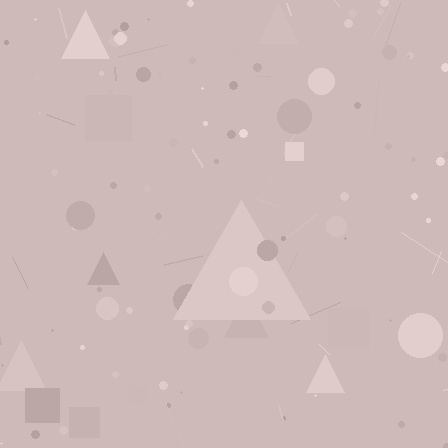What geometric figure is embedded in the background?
A triangle is embedded in the background.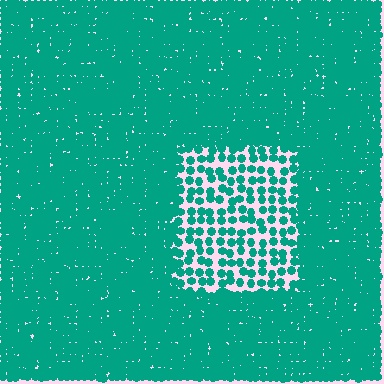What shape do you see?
I see a rectangle.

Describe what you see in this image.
The image contains small teal elements arranged at two different densities. A rectangle-shaped region is visible where the elements are less densely packed than the surrounding area.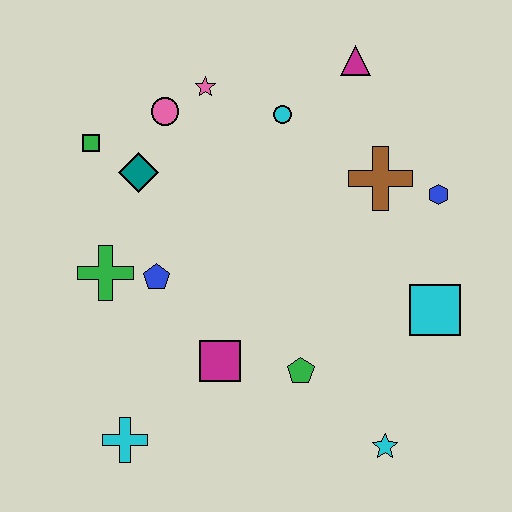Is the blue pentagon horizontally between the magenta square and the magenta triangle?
No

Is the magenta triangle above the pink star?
Yes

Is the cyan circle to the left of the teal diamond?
No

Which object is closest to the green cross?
The blue pentagon is closest to the green cross.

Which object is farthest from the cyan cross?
The magenta triangle is farthest from the cyan cross.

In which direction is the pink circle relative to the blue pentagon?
The pink circle is above the blue pentagon.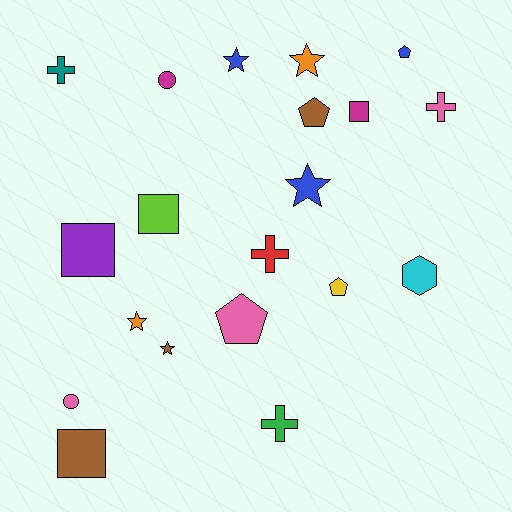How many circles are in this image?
There are 2 circles.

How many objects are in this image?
There are 20 objects.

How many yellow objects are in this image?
There is 1 yellow object.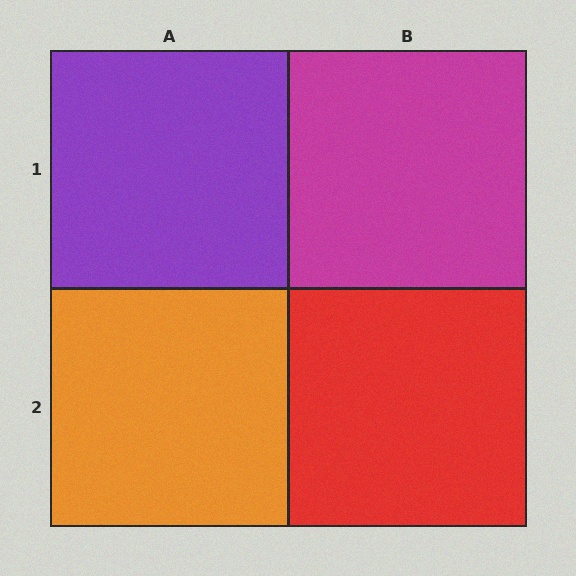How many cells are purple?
1 cell is purple.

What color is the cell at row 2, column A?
Orange.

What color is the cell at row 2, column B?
Red.